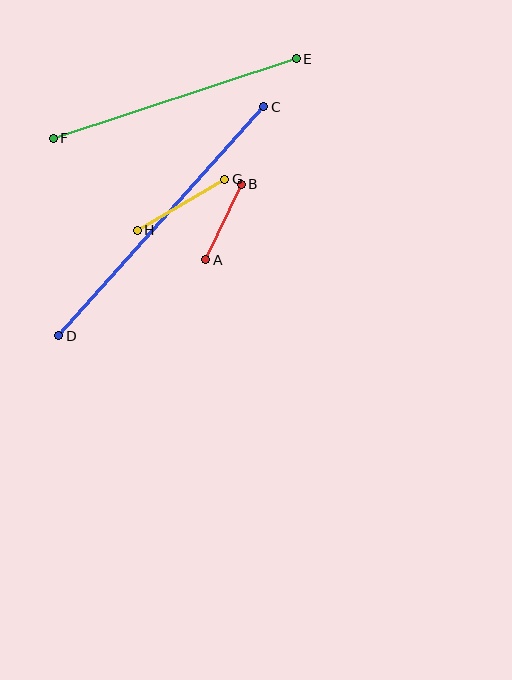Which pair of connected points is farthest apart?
Points C and D are farthest apart.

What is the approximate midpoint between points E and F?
The midpoint is at approximately (175, 99) pixels.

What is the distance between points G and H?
The distance is approximately 101 pixels.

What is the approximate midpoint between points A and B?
The midpoint is at approximately (224, 222) pixels.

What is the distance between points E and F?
The distance is approximately 256 pixels.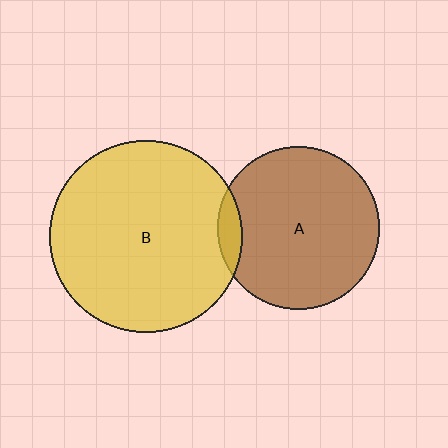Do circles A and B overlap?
Yes.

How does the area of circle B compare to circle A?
Approximately 1.4 times.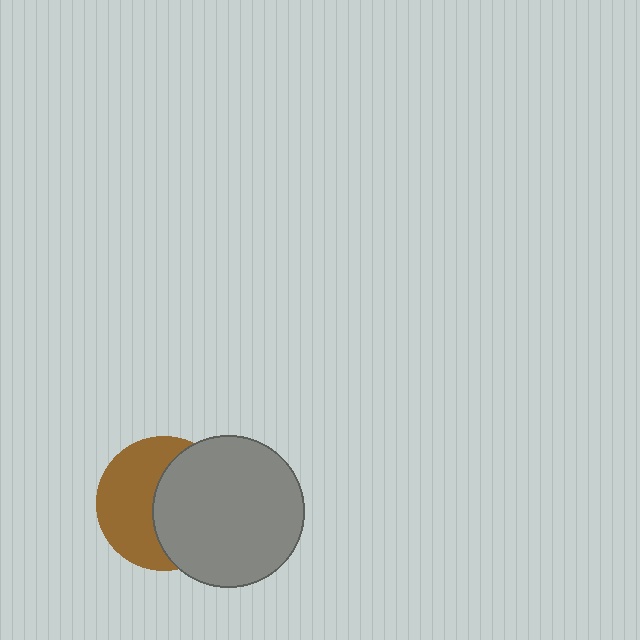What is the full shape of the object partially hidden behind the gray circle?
The partially hidden object is a brown circle.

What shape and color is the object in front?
The object in front is a gray circle.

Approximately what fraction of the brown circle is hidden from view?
Roughly 50% of the brown circle is hidden behind the gray circle.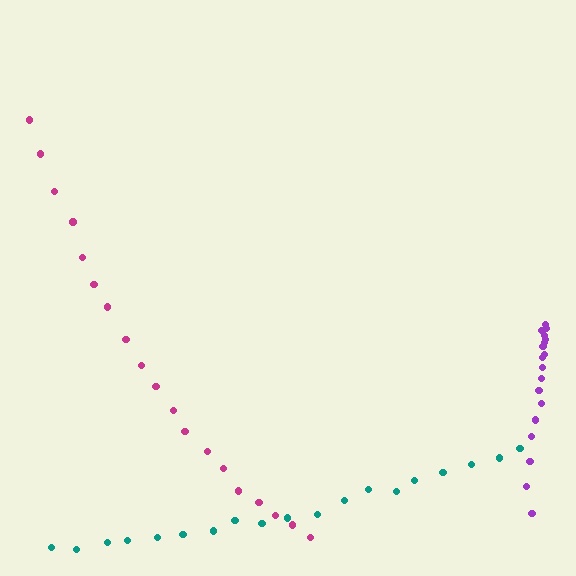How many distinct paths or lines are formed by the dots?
There are 3 distinct paths.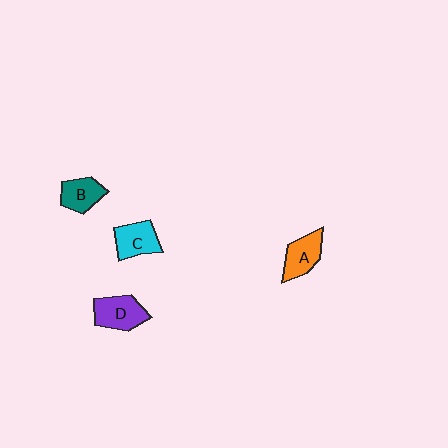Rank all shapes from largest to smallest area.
From largest to smallest: D (purple), C (cyan), A (orange), B (teal).